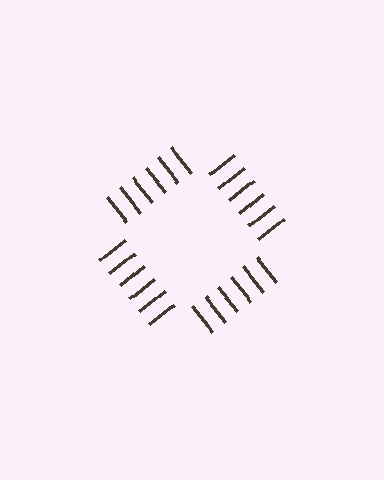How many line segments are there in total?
24 — 6 along each of the 4 edges.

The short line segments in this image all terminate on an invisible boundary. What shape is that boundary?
An illusory square — the line segments terminate on its edges but no continuous stroke is drawn.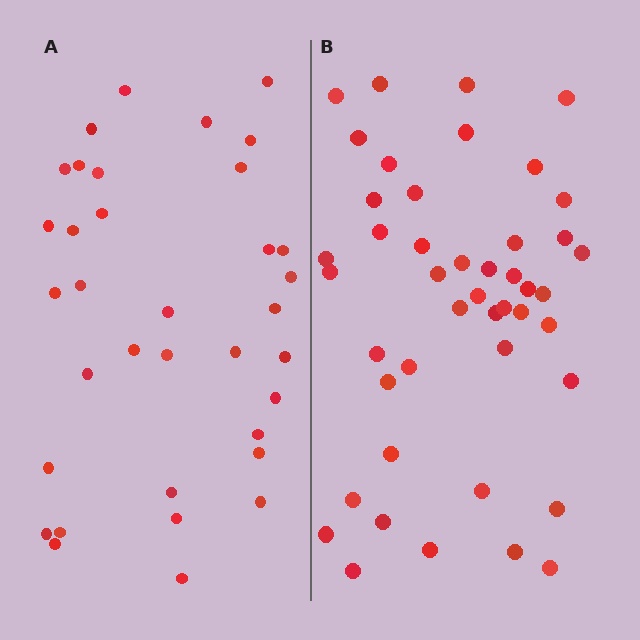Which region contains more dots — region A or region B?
Region B (the right region) has more dots.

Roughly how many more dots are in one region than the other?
Region B has roughly 10 or so more dots than region A.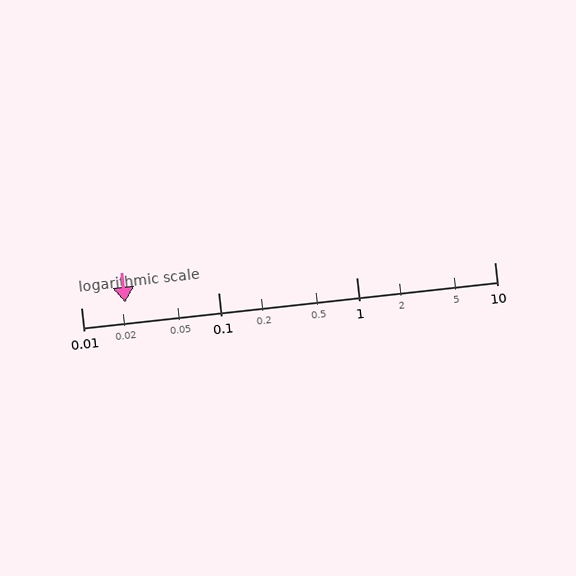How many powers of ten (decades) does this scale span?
The scale spans 3 decades, from 0.01 to 10.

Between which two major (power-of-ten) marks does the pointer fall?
The pointer is between 0.01 and 0.1.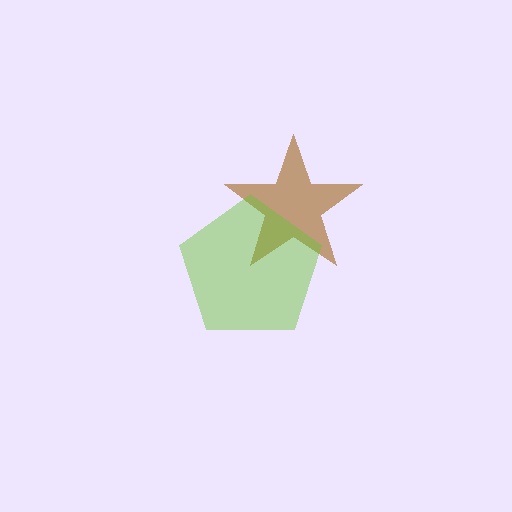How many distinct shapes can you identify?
There are 2 distinct shapes: a brown star, a lime pentagon.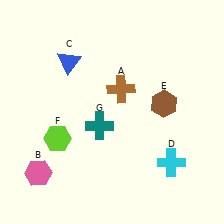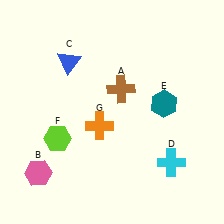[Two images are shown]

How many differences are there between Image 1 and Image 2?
There are 2 differences between the two images.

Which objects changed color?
E changed from brown to teal. G changed from teal to orange.